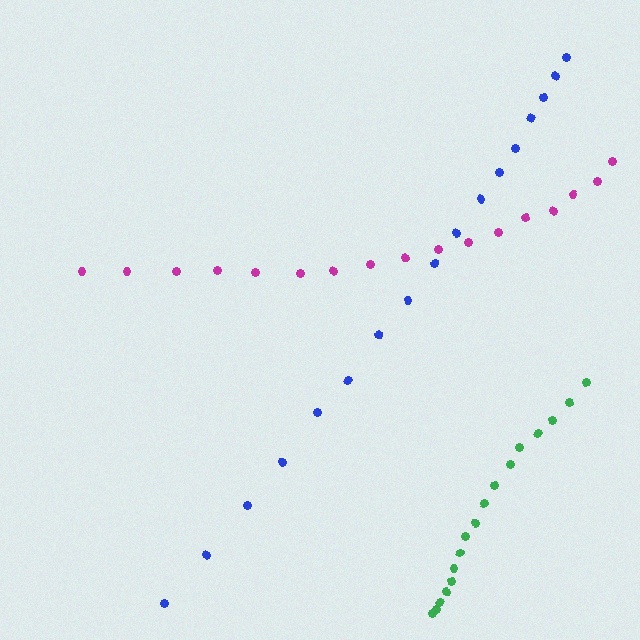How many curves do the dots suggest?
There are 3 distinct paths.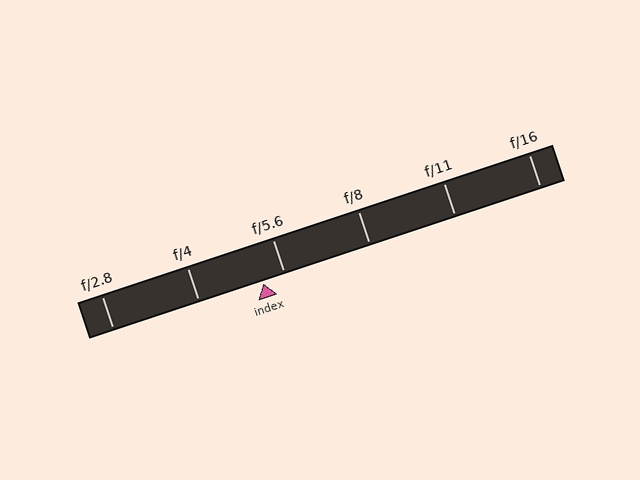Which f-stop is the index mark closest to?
The index mark is closest to f/5.6.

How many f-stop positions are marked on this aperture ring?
There are 6 f-stop positions marked.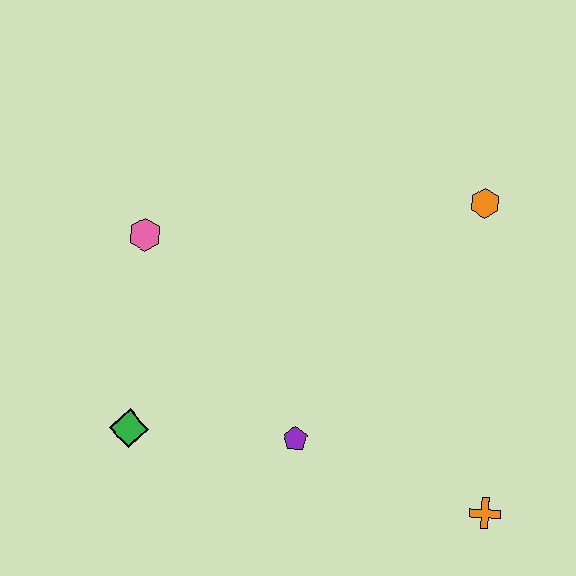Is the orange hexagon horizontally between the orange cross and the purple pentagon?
Yes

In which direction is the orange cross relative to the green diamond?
The orange cross is to the right of the green diamond.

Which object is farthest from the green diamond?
The orange hexagon is farthest from the green diamond.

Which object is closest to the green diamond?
The purple pentagon is closest to the green diamond.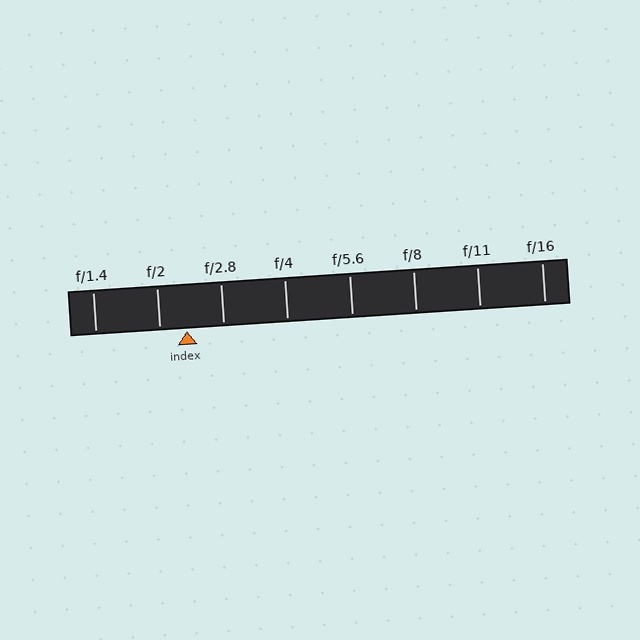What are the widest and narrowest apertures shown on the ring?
The widest aperture shown is f/1.4 and the narrowest is f/16.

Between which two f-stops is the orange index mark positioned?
The index mark is between f/2 and f/2.8.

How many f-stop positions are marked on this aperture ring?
There are 8 f-stop positions marked.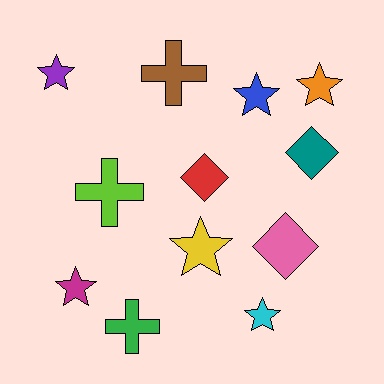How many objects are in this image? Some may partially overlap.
There are 12 objects.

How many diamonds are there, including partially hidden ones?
There are 3 diamonds.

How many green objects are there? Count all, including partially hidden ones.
There is 1 green object.